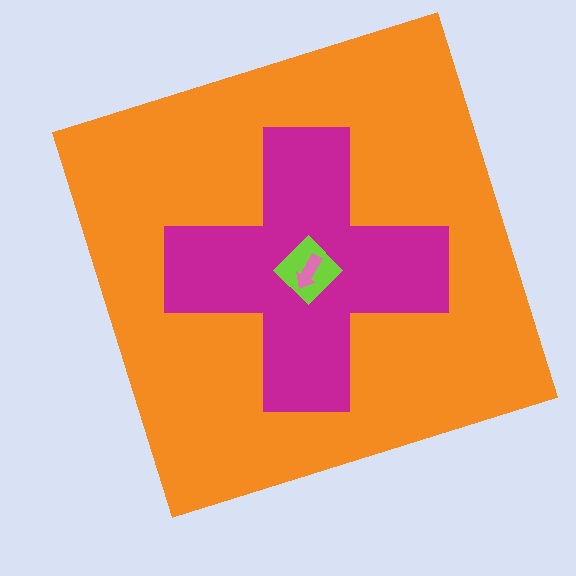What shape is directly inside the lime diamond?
The pink arrow.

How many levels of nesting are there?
4.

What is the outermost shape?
The orange square.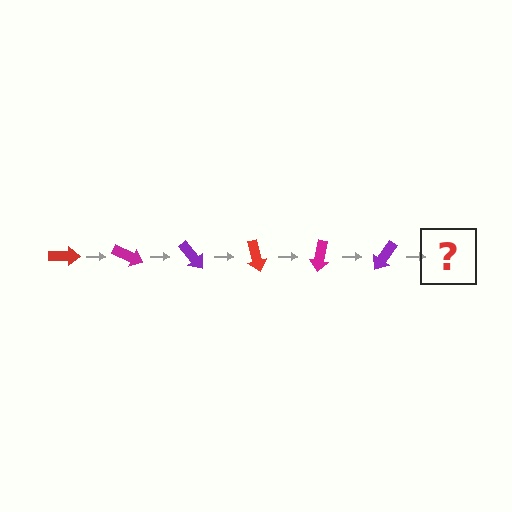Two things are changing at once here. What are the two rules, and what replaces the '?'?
The two rules are that it rotates 25 degrees each step and the color cycles through red, magenta, and purple. The '?' should be a red arrow, rotated 150 degrees from the start.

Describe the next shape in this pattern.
It should be a red arrow, rotated 150 degrees from the start.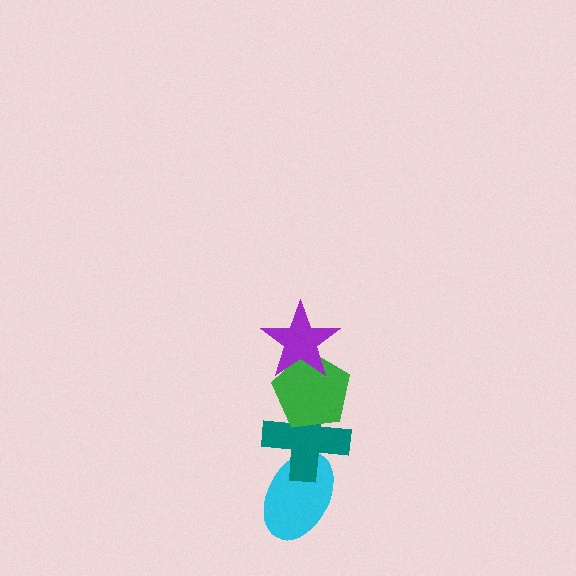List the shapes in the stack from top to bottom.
From top to bottom: the purple star, the green pentagon, the teal cross, the cyan ellipse.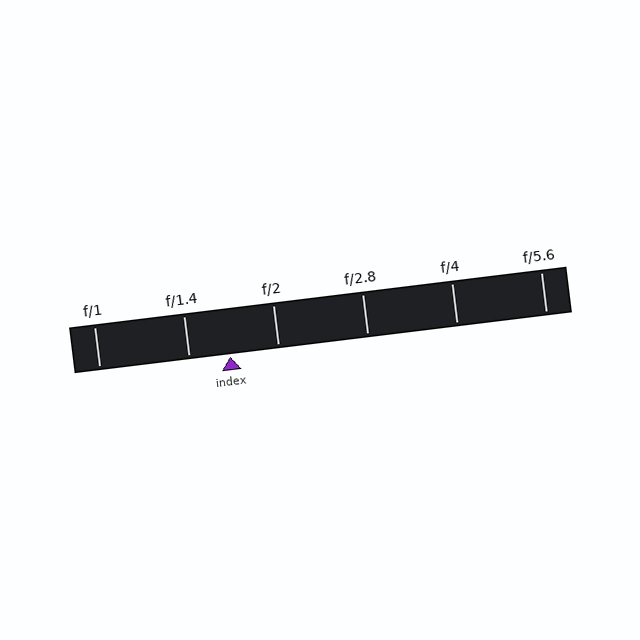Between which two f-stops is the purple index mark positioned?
The index mark is between f/1.4 and f/2.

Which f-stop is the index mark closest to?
The index mark is closest to f/1.4.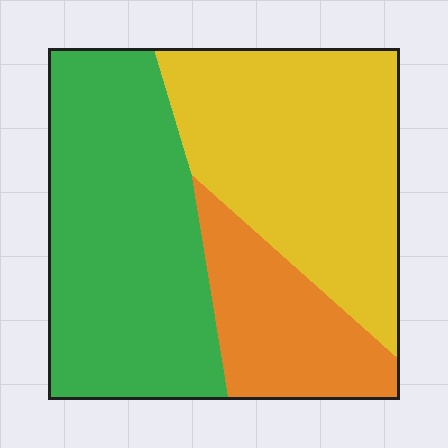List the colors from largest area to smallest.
From largest to smallest: green, yellow, orange.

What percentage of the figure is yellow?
Yellow covers 39% of the figure.